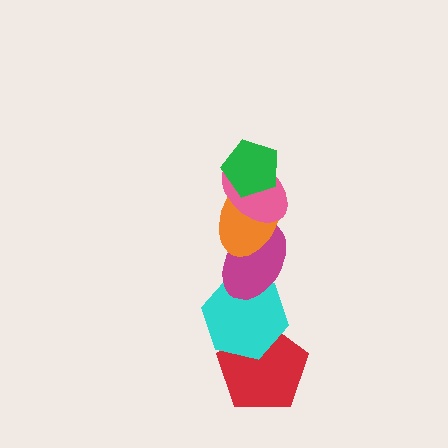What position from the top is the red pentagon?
The red pentagon is 6th from the top.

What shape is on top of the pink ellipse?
The green pentagon is on top of the pink ellipse.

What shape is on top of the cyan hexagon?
The magenta ellipse is on top of the cyan hexagon.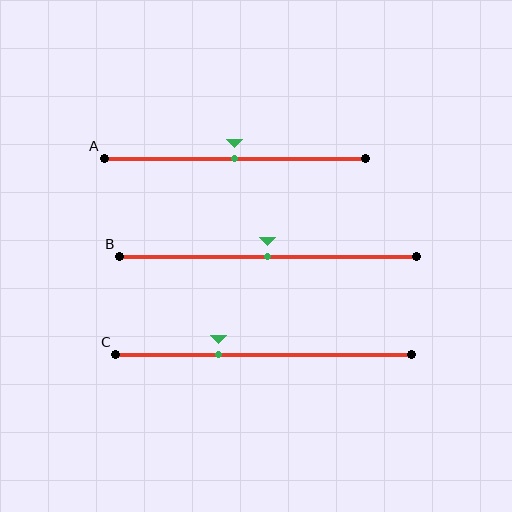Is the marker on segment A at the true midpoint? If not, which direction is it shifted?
Yes, the marker on segment A is at the true midpoint.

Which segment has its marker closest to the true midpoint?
Segment A has its marker closest to the true midpoint.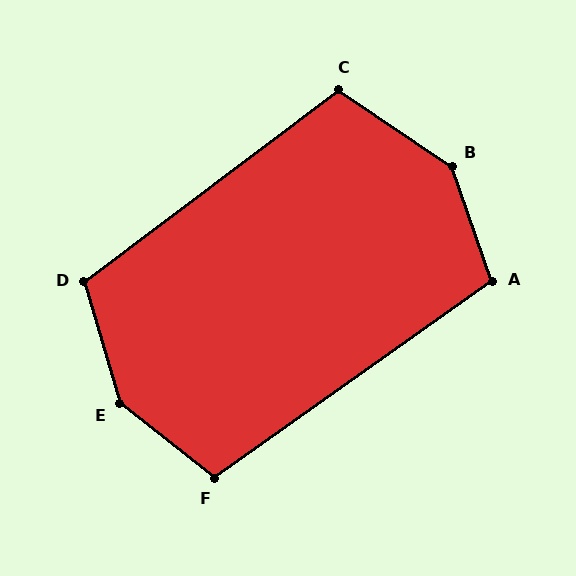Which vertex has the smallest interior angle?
A, at approximately 106 degrees.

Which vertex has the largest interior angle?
E, at approximately 145 degrees.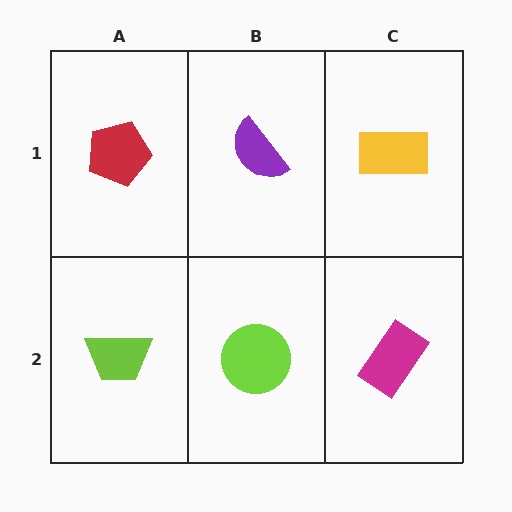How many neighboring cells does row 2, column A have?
2.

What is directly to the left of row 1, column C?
A purple semicircle.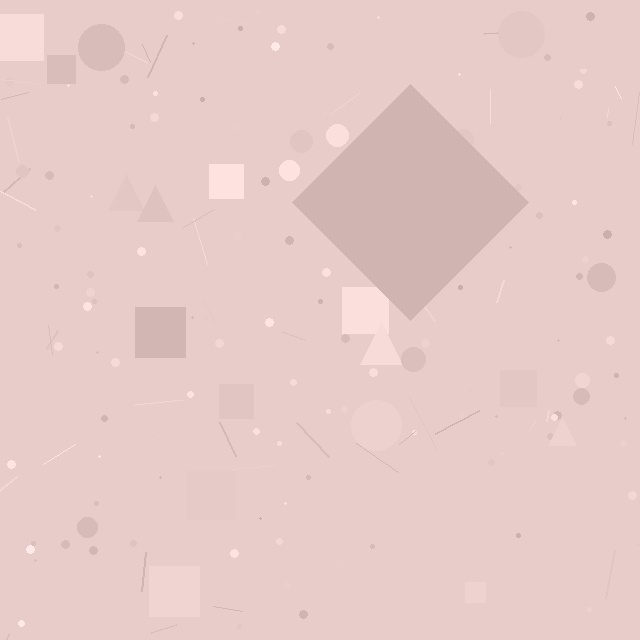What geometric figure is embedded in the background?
A diamond is embedded in the background.